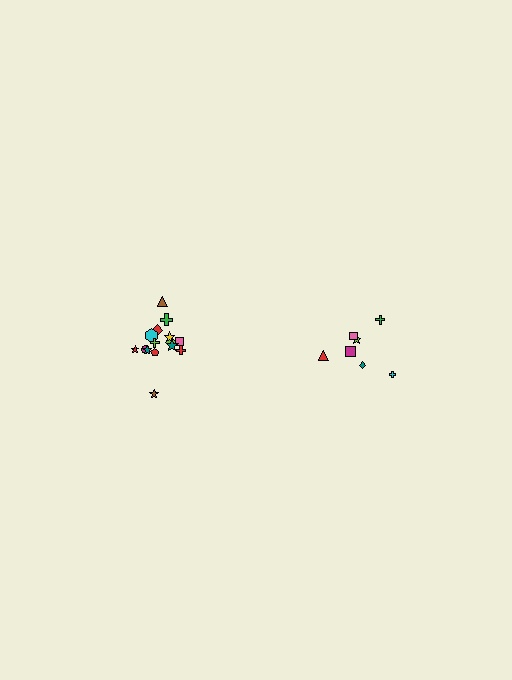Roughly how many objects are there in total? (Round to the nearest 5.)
Roughly 20 objects in total.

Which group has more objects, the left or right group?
The left group.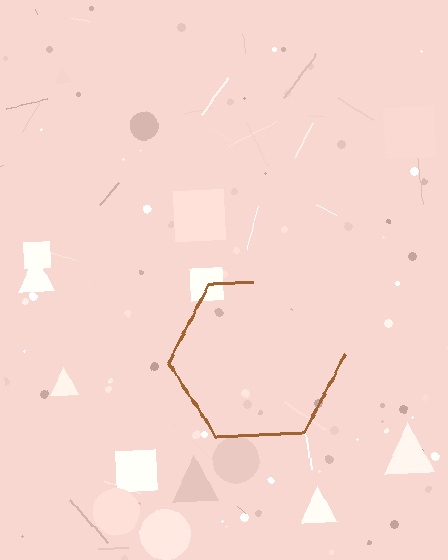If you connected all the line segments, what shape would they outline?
They would outline a hexagon.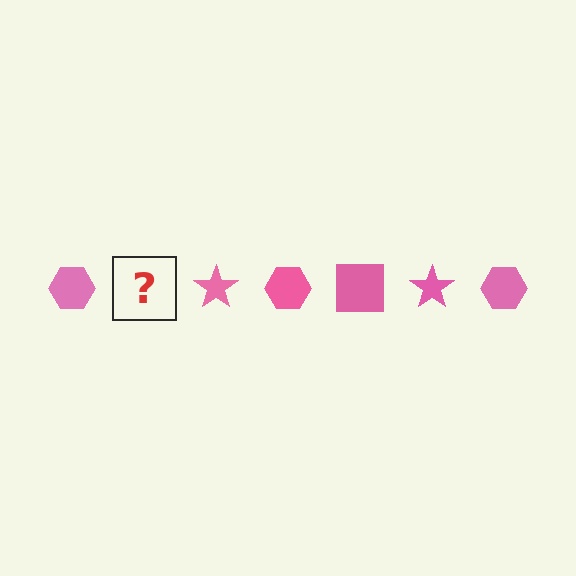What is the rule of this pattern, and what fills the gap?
The rule is that the pattern cycles through hexagon, square, star shapes in pink. The gap should be filled with a pink square.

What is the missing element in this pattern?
The missing element is a pink square.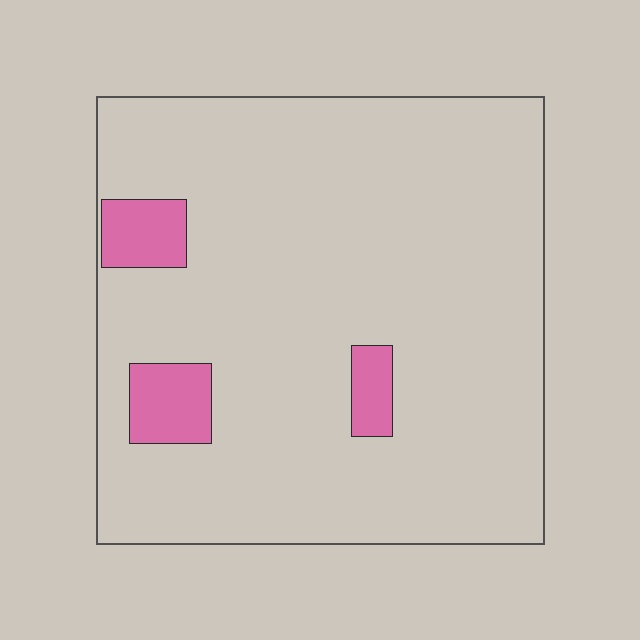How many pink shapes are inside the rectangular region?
3.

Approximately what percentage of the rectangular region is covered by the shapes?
Approximately 10%.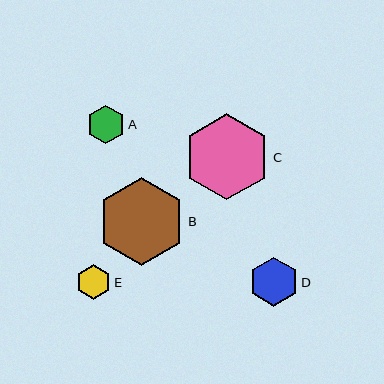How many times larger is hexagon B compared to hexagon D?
Hexagon B is approximately 1.8 times the size of hexagon D.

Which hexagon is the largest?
Hexagon B is the largest with a size of approximately 88 pixels.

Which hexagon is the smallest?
Hexagon E is the smallest with a size of approximately 35 pixels.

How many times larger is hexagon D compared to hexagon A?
Hexagon D is approximately 1.3 times the size of hexagon A.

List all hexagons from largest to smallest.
From largest to smallest: B, C, D, A, E.